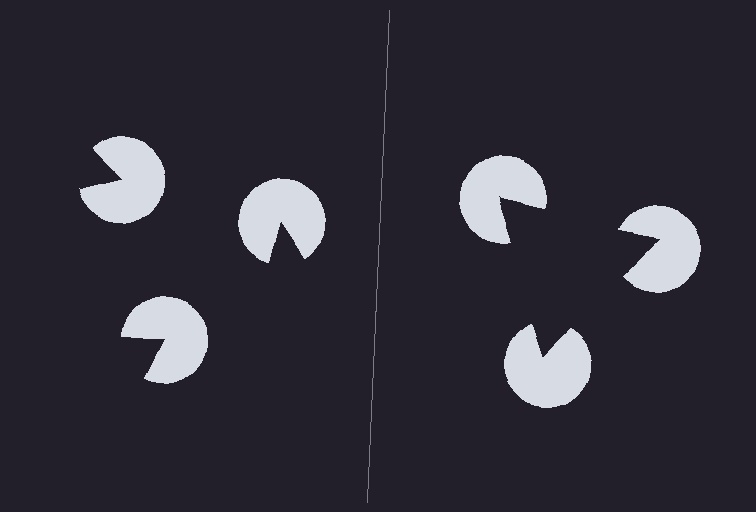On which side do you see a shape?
An illusory triangle appears on the right side. On the left side the wedge cuts are rotated, so no coherent shape forms.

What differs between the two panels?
The pac-man discs are positioned identically on both sides; only the wedge orientations differ. On the right they align to a triangle; on the left they are misaligned.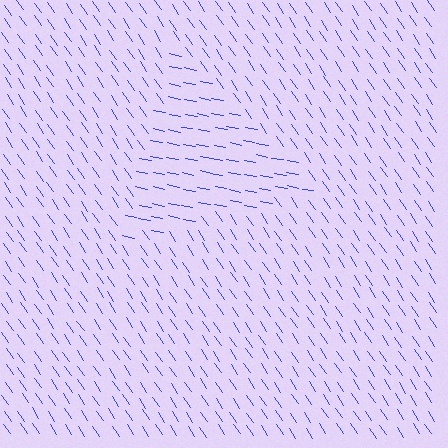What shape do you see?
I see a triangle.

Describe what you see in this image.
The image is filled with small blue line segments. A triangle region in the image has lines oriented differently from the surrounding lines, creating a visible texture boundary.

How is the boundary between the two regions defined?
The boundary is defined purely by a change in line orientation (approximately 45 degrees difference). All lines are the same color and thickness.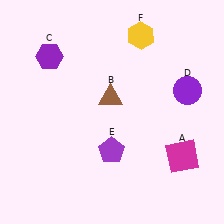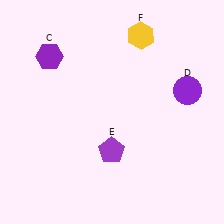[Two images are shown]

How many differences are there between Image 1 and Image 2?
There are 2 differences between the two images.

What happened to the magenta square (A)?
The magenta square (A) was removed in Image 2. It was in the bottom-right area of Image 1.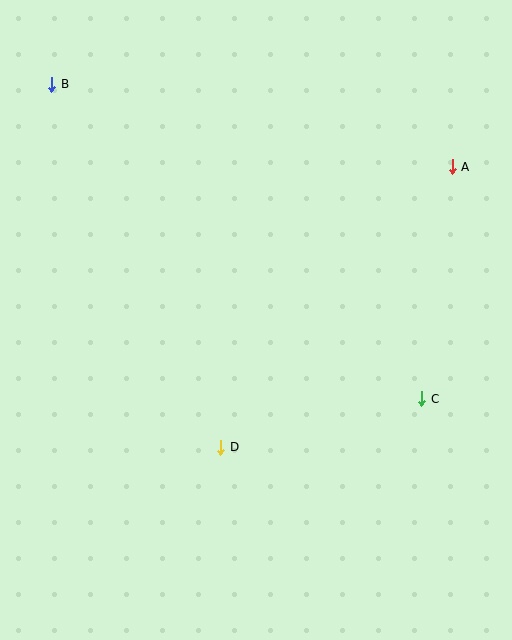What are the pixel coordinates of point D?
Point D is at (221, 447).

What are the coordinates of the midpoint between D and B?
The midpoint between D and B is at (136, 266).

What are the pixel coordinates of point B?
Point B is at (52, 84).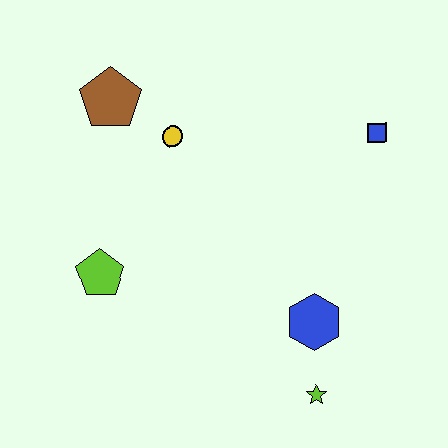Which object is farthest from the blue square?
The lime pentagon is farthest from the blue square.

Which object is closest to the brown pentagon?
The yellow circle is closest to the brown pentagon.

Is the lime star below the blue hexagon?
Yes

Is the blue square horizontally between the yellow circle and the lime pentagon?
No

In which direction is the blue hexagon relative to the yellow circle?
The blue hexagon is below the yellow circle.